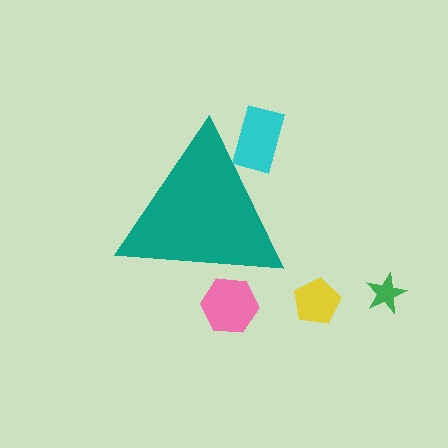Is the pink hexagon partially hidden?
Yes, the pink hexagon is partially hidden behind the teal triangle.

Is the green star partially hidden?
No, the green star is fully visible.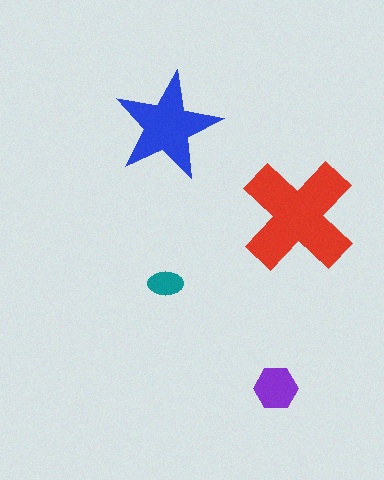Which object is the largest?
The red cross.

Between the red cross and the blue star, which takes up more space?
The red cross.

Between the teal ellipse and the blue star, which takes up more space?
The blue star.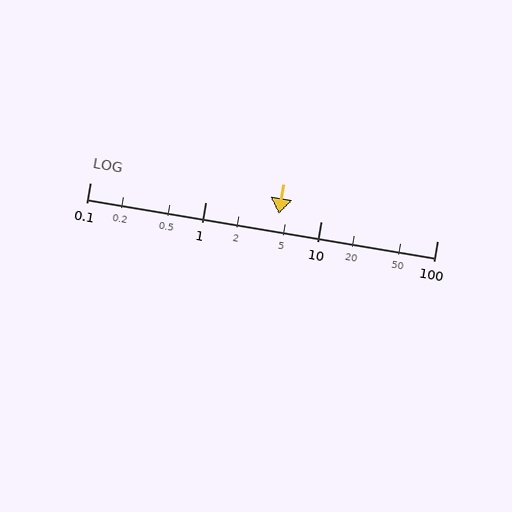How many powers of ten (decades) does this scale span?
The scale spans 3 decades, from 0.1 to 100.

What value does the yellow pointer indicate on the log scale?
The pointer indicates approximately 4.3.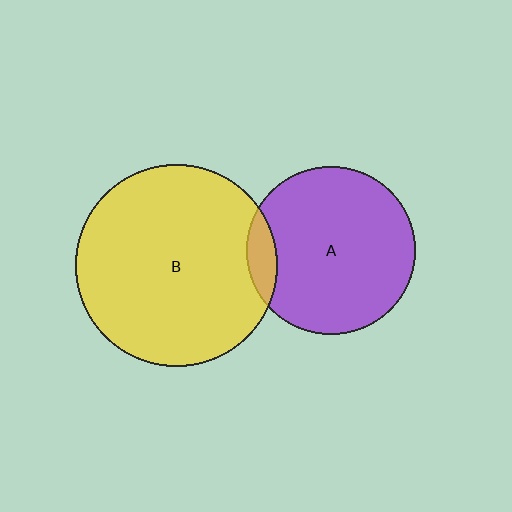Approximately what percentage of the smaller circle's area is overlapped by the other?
Approximately 10%.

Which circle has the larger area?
Circle B (yellow).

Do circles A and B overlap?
Yes.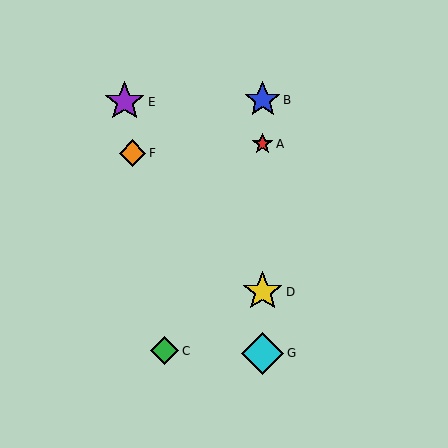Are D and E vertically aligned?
No, D is at x≈263 and E is at x≈125.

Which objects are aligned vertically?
Objects A, B, D, G are aligned vertically.